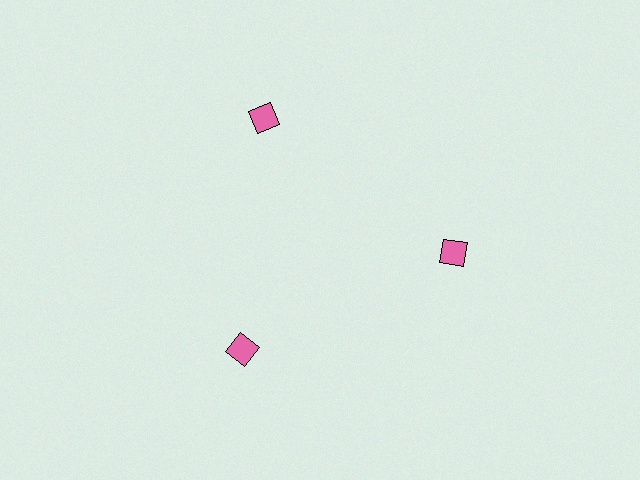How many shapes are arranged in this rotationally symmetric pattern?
There are 3 shapes, arranged in 3 groups of 1.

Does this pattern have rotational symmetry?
Yes, this pattern has 3-fold rotational symmetry. It looks the same after rotating 120 degrees around the center.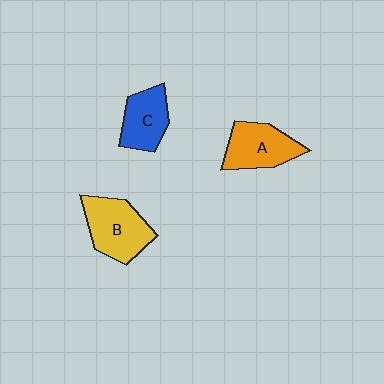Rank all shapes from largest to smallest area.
From largest to smallest: B (yellow), A (orange), C (blue).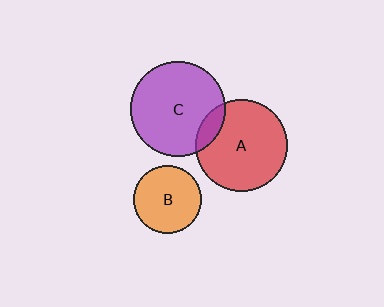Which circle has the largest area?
Circle C (purple).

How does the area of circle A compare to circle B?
Approximately 1.8 times.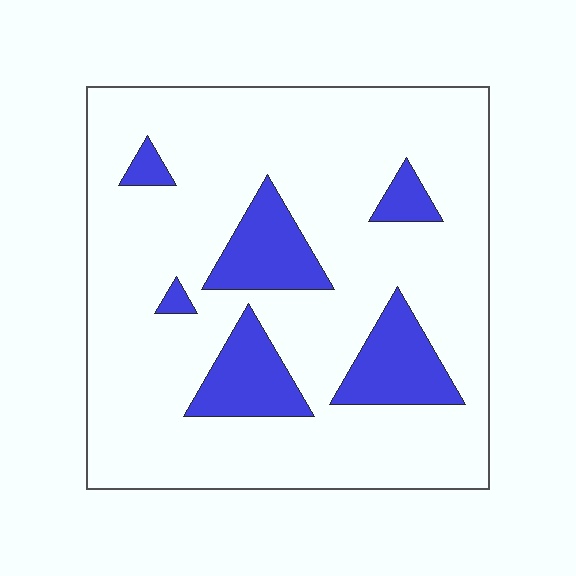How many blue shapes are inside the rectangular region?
6.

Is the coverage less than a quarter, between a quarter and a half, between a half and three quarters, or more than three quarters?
Less than a quarter.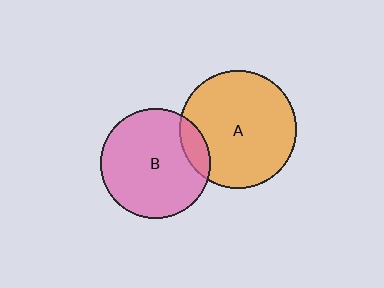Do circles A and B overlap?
Yes.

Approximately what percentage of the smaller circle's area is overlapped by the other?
Approximately 15%.